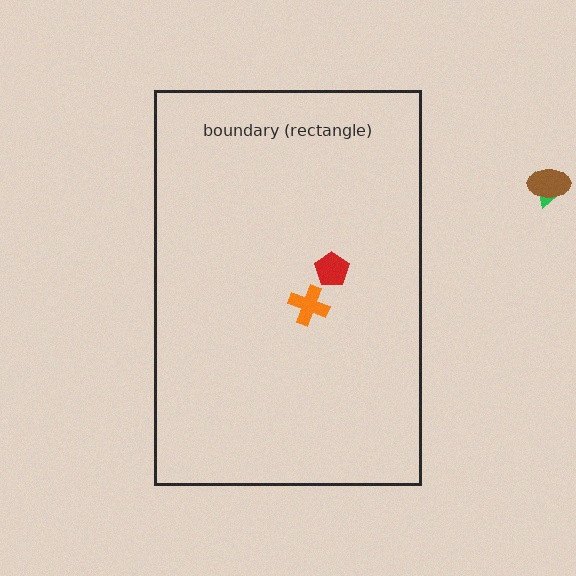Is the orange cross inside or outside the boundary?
Inside.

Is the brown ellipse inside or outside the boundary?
Outside.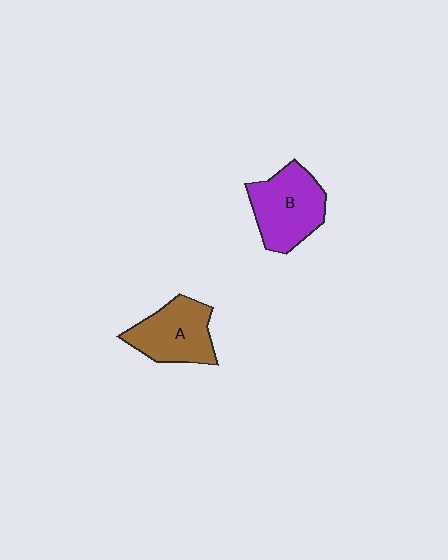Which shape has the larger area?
Shape B (purple).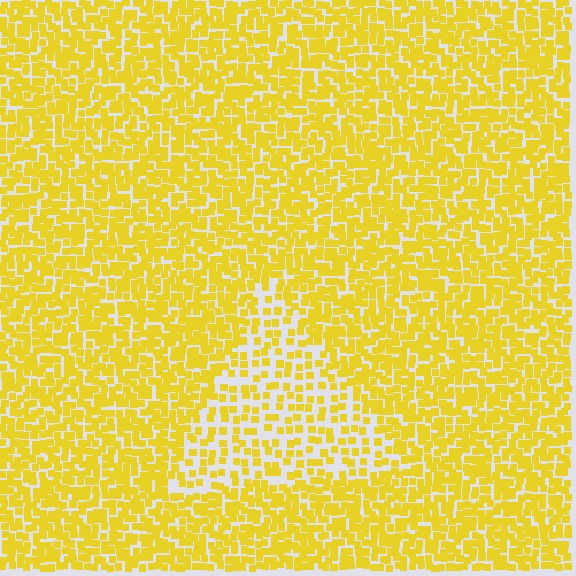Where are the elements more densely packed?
The elements are more densely packed outside the triangle boundary.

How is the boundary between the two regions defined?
The boundary is defined by a change in element density (approximately 2.0x ratio). All elements are the same color, size, and shape.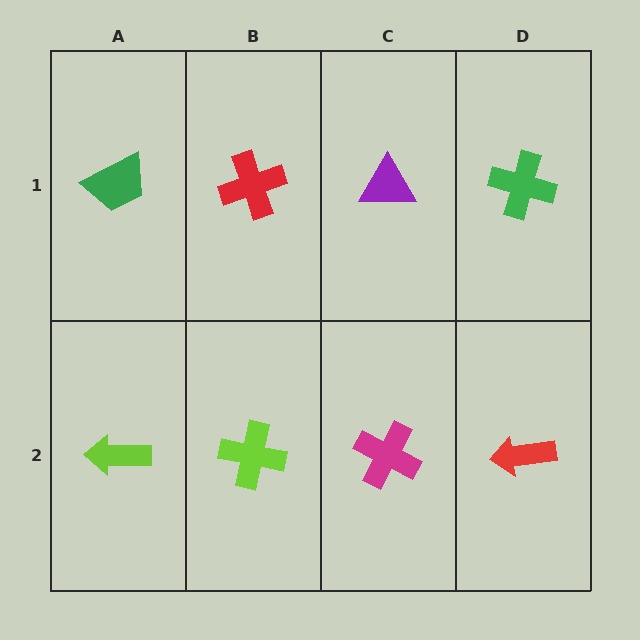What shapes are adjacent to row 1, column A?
A lime arrow (row 2, column A), a red cross (row 1, column B).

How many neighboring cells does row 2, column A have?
2.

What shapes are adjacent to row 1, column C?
A magenta cross (row 2, column C), a red cross (row 1, column B), a green cross (row 1, column D).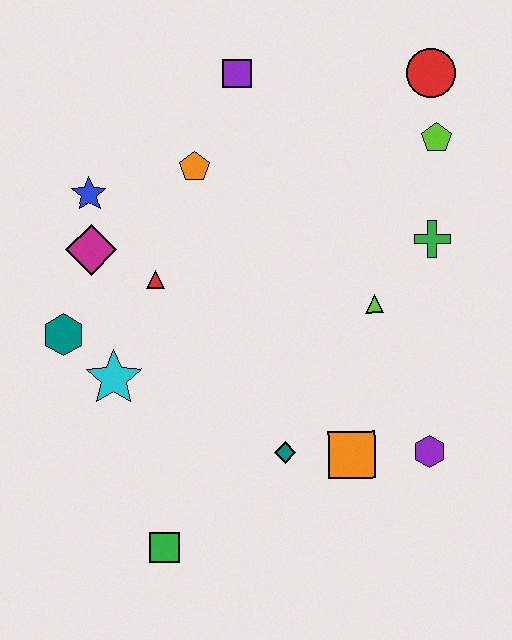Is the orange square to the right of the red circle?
No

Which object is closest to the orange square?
The teal diamond is closest to the orange square.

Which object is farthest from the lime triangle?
The green square is farthest from the lime triangle.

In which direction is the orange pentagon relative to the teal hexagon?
The orange pentagon is above the teal hexagon.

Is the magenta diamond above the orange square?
Yes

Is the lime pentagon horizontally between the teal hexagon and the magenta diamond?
No